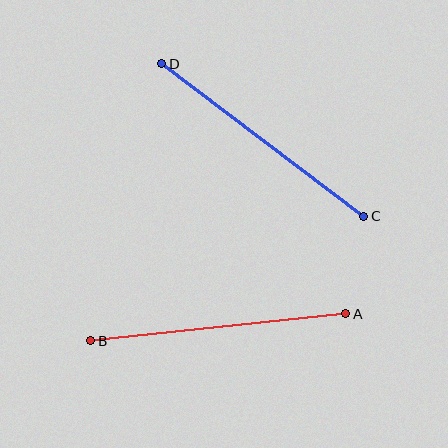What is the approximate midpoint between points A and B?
The midpoint is at approximately (218, 327) pixels.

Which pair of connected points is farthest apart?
Points A and B are farthest apart.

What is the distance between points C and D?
The distance is approximately 253 pixels.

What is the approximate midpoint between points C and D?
The midpoint is at approximately (263, 140) pixels.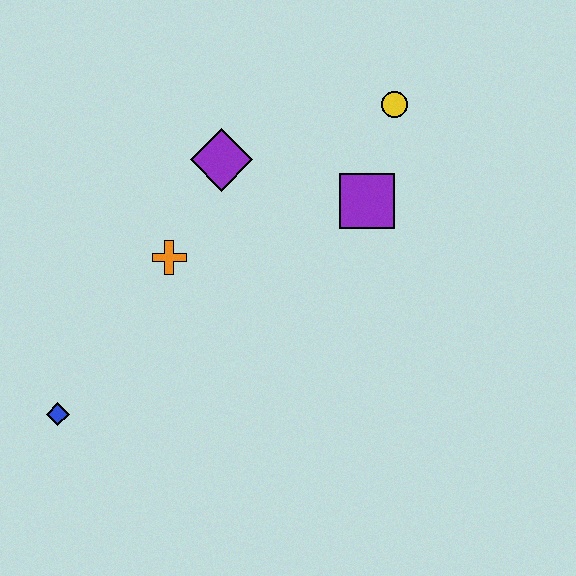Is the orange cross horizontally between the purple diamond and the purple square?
No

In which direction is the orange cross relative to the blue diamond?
The orange cross is above the blue diamond.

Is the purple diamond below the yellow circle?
Yes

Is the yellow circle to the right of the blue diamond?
Yes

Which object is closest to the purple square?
The yellow circle is closest to the purple square.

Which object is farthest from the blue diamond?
The yellow circle is farthest from the blue diamond.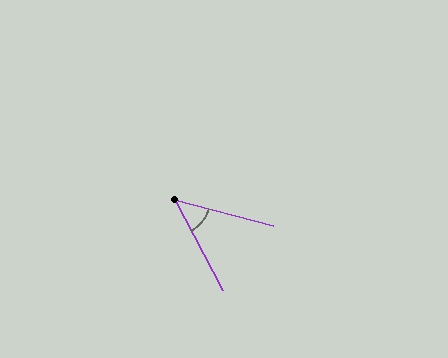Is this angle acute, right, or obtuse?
It is acute.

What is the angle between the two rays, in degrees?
Approximately 48 degrees.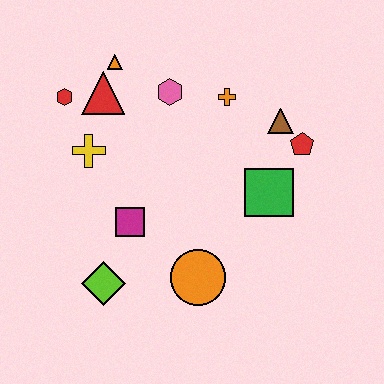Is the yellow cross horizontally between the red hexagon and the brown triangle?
Yes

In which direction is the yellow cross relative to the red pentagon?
The yellow cross is to the left of the red pentagon.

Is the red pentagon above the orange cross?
No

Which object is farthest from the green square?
The red hexagon is farthest from the green square.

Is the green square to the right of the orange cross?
Yes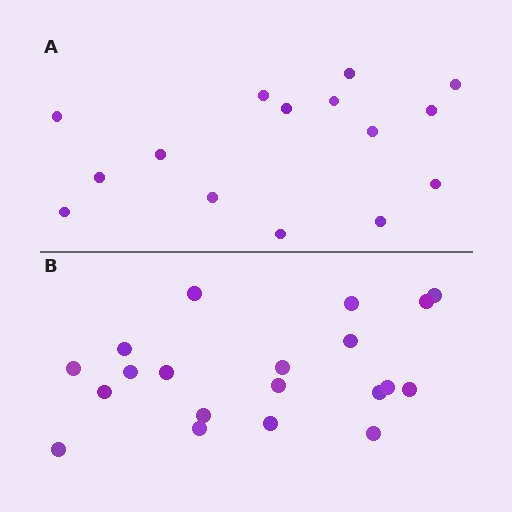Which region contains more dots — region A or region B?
Region B (the bottom region) has more dots.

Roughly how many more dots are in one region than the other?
Region B has about 5 more dots than region A.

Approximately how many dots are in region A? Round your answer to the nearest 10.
About 20 dots. (The exact count is 15, which rounds to 20.)